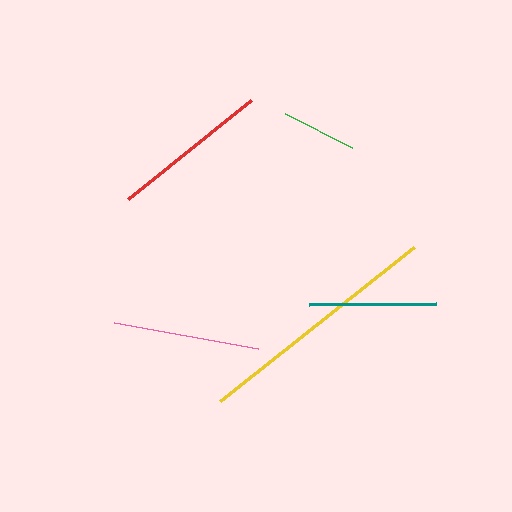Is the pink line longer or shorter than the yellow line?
The yellow line is longer than the pink line.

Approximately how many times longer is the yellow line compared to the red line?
The yellow line is approximately 1.6 times the length of the red line.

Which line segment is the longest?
The yellow line is the longest at approximately 248 pixels.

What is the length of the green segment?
The green segment is approximately 75 pixels long.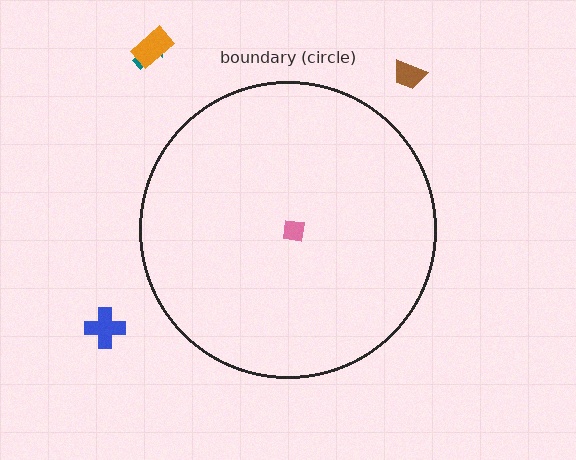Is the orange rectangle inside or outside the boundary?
Outside.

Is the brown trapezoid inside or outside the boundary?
Outside.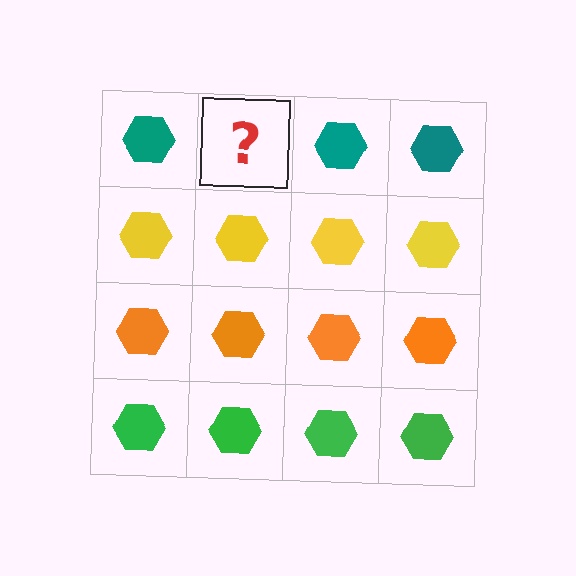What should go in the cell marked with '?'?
The missing cell should contain a teal hexagon.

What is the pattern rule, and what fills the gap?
The rule is that each row has a consistent color. The gap should be filled with a teal hexagon.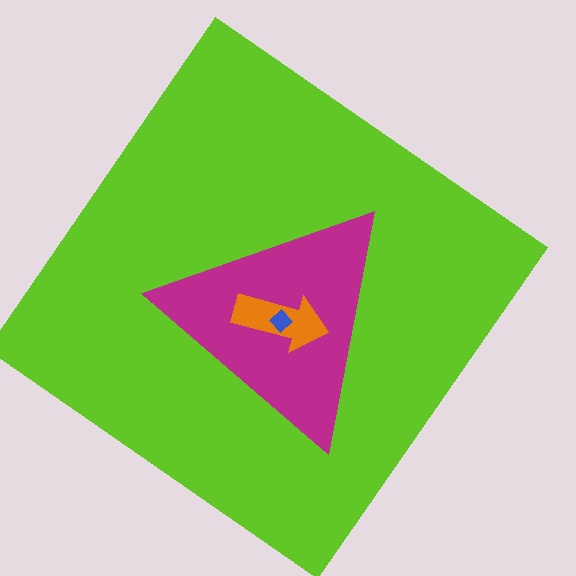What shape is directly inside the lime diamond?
The magenta triangle.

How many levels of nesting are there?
4.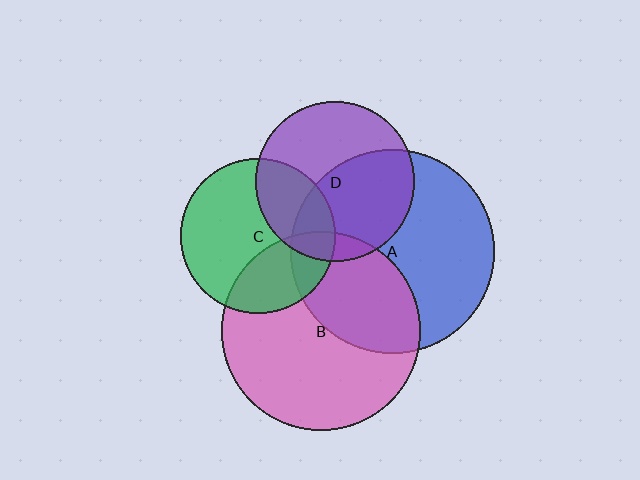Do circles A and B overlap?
Yes.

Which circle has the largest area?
Circle A (blue).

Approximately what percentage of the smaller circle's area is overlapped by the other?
Approximately 35%.